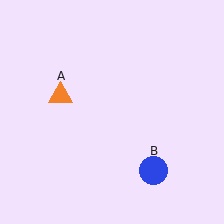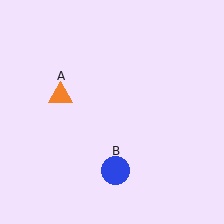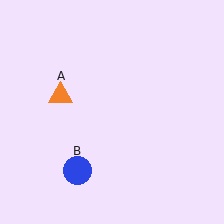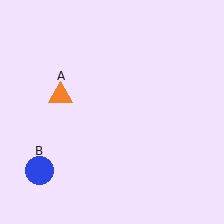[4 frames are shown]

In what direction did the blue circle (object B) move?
The blue circle (object B) moved left.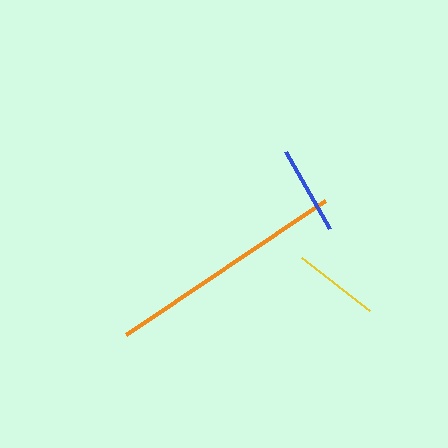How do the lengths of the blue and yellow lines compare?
The blue and yellow lines are approximately the same length.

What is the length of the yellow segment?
The yellow segment is approximately 87 pixels long.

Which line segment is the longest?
The orange line is the longest at approximately 239 pixels.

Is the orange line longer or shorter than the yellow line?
The orange line is longer than the yellow line.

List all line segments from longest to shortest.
From longest to shortest: orange, blue, yellow.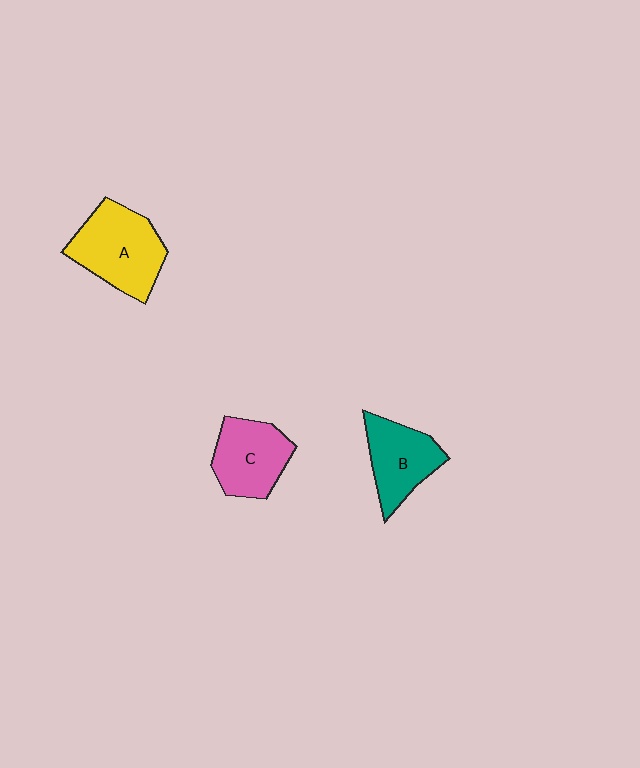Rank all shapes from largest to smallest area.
From largest to smallest: A (yellow), C (pink), B (teal).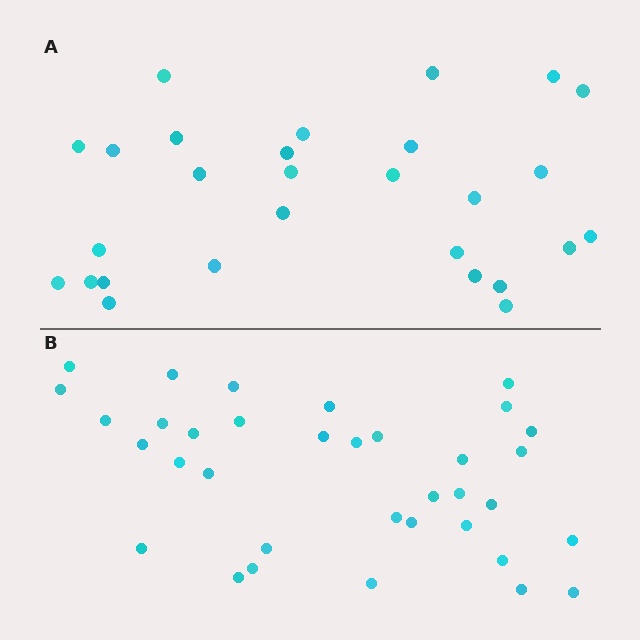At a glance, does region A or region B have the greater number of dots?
Region B (the bottom region) has more dots.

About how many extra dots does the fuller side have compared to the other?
Region B has roughly 8 or so more dots than region A.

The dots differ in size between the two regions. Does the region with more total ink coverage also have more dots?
No. Region A has more total ink coverage because its dots are larger, but region B actually contains more individual dots. Total area can be misleading — the number of items is what matters here.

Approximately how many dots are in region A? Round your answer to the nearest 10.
About 30 dots. (The exact count is 28, which rounds to 30.)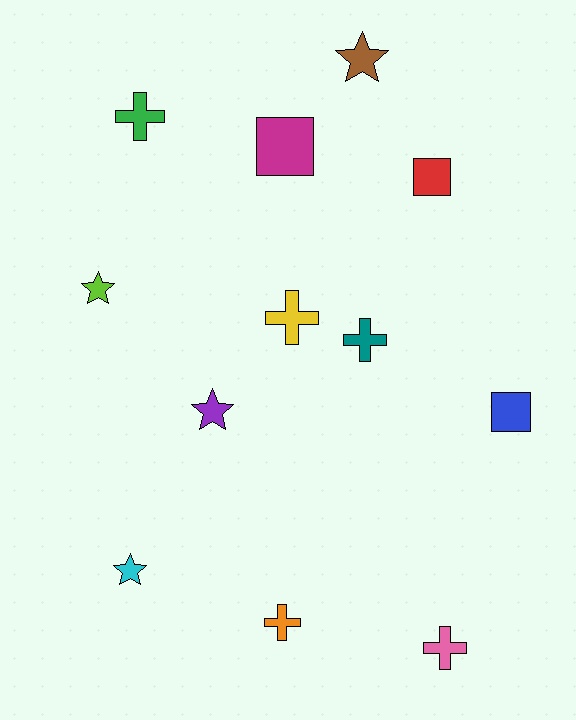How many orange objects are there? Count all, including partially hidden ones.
There is 1 orange object.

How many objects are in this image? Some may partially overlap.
There are 12 objects.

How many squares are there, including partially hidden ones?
There are 3 squares.